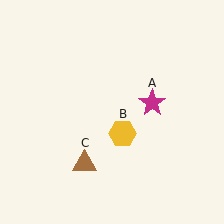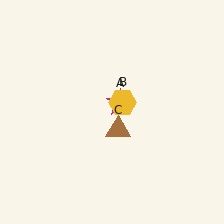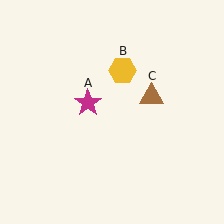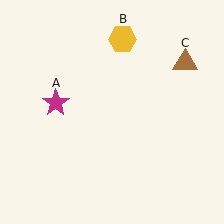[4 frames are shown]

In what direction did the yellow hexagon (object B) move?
The yellow hexagon (object B) moved up.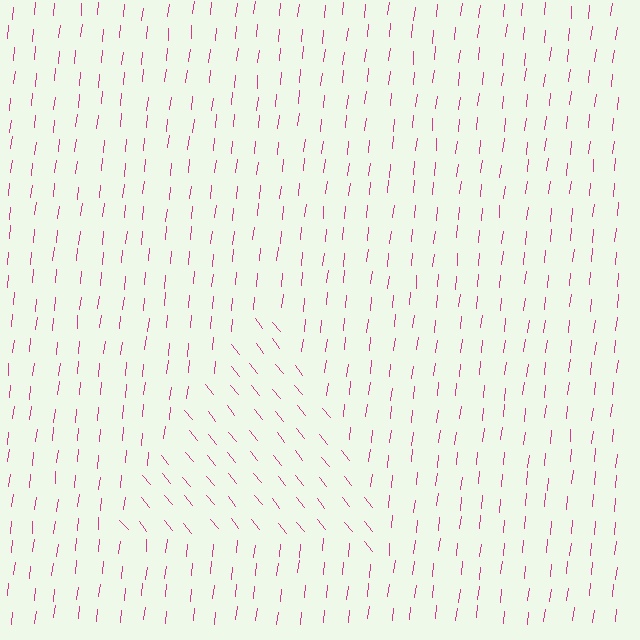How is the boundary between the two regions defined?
The boundary is defined purely by a change in line orientation (approximately 45 degrees difference). All lines are the same color and thickness.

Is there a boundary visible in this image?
Yes, there is a texture boundary formed by a change in line orientation.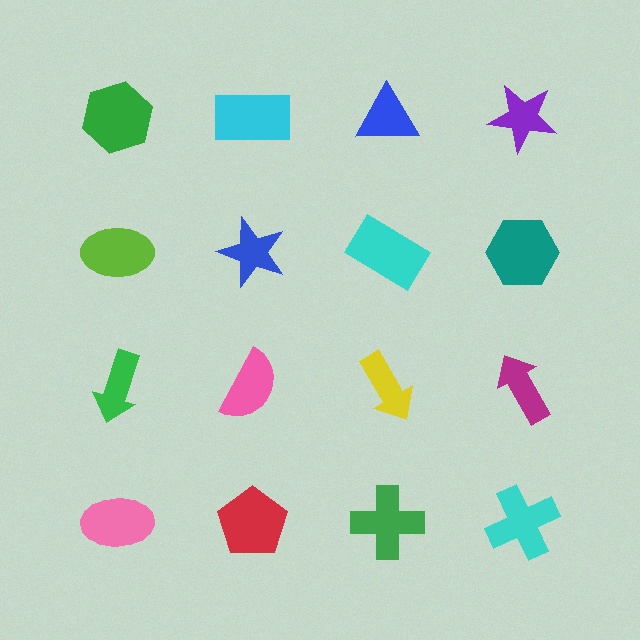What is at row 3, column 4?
A magenta arrow.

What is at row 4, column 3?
A green cross.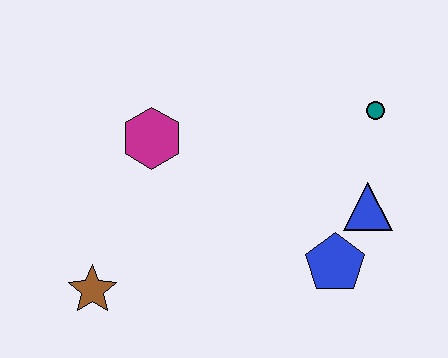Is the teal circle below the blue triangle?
No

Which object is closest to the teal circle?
The blue triangle is closest to the teal circle.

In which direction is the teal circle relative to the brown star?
The teal circle is to the right of the brown star.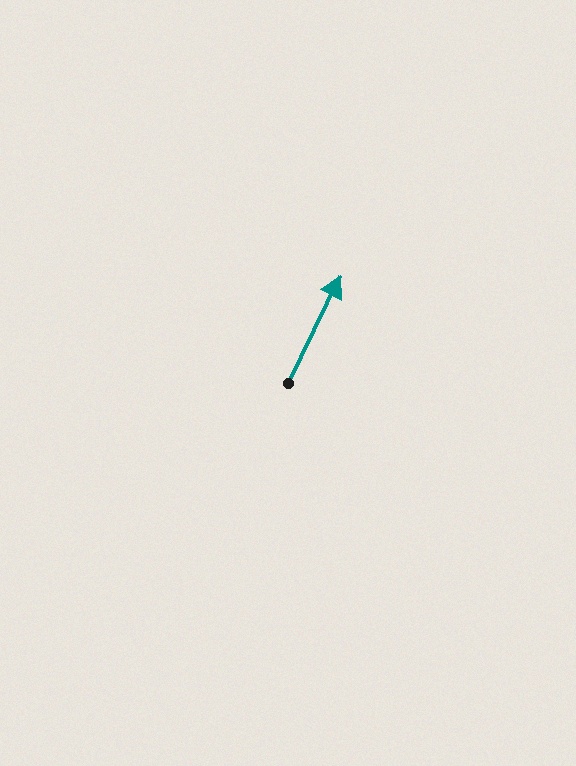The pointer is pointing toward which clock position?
Roughly 1 o'clock.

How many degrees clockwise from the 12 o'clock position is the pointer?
Approximately 26 degrees.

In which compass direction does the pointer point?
Northeast.